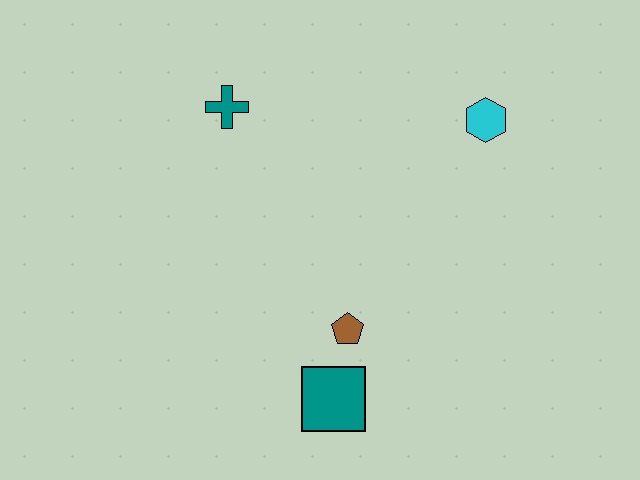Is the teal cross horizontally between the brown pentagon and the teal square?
No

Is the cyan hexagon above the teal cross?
No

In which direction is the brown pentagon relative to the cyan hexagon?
The brown pentagon is below the cyan hexagon.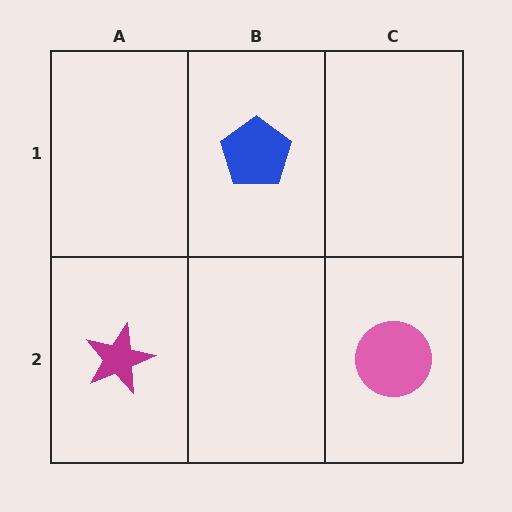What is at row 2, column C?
A pink circle.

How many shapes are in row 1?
1 shape.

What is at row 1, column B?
A blue pentagon.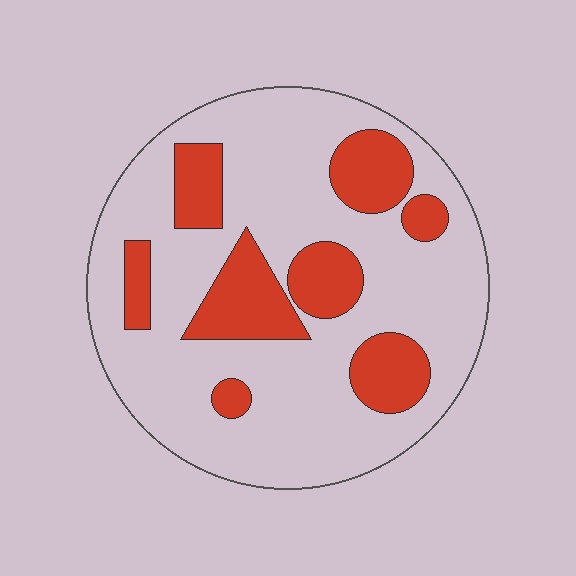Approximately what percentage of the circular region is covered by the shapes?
Approximately 25%.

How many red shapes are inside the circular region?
8.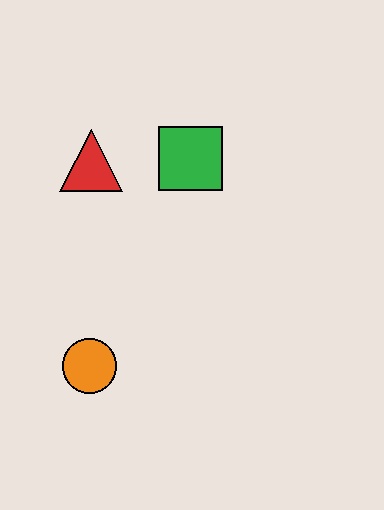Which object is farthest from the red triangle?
The orange circle is farthest from the red triangle.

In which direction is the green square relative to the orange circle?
The green square is above the orange circle.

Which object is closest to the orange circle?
The red triangle is closest to the orange circle.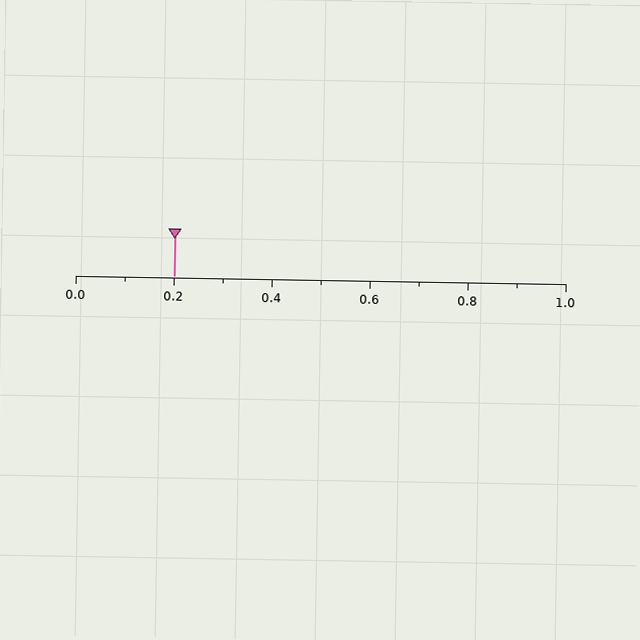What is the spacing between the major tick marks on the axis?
The major ticks are spaced 0.2 apart.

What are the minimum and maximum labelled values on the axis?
The axis runs from 0.0 to 1.0.